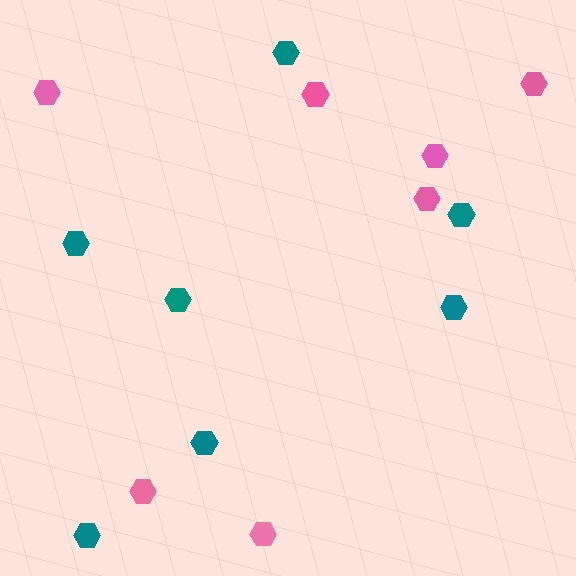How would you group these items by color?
There are 2 groups: one group of teal hexagons (7) and one group of pink hexagons (7).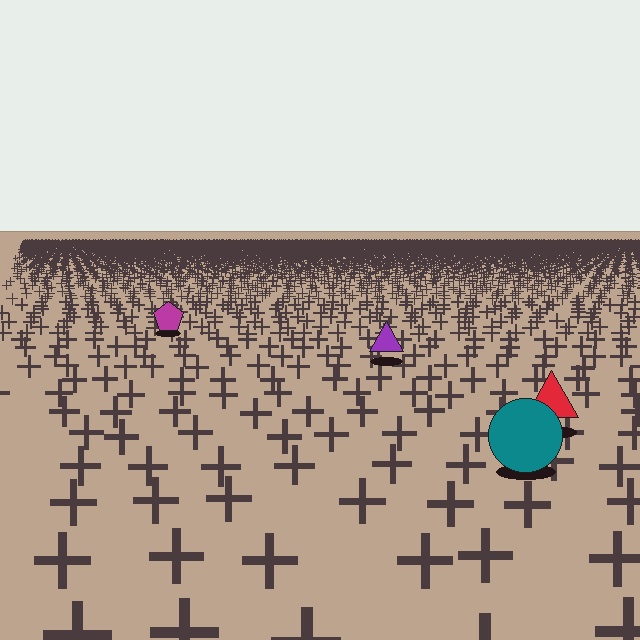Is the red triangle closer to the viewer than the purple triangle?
Yes. The red triangle is closer — you can tell from the texture gradient: the ground texture is coarser near it.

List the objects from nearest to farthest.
From nearest to farthest: the teal circle, the red triangle, the purple triangle, the magenta pentagon.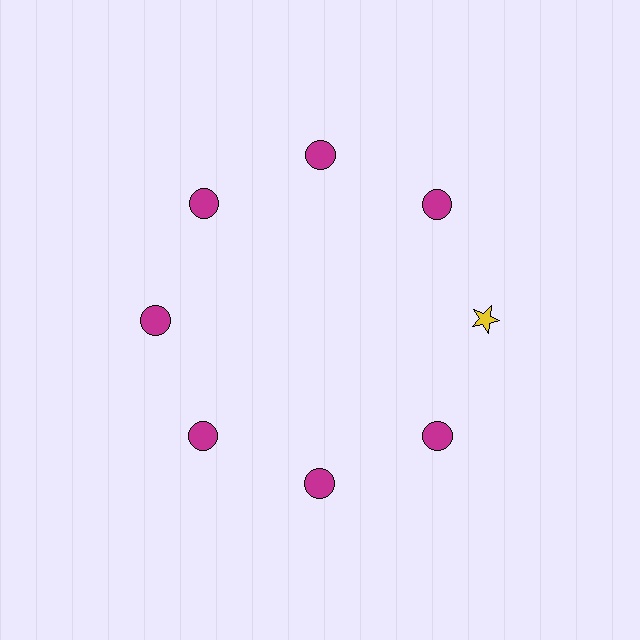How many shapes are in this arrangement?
There are 8 shapes arranged in a ring pattern.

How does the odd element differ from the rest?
It differs in both color (yellow instead of magenta) and shape (star instead of circle).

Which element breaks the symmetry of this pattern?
The yellow star at roughly the 3 o'clock position breaks the symmetry. All other shapes are magenta circles.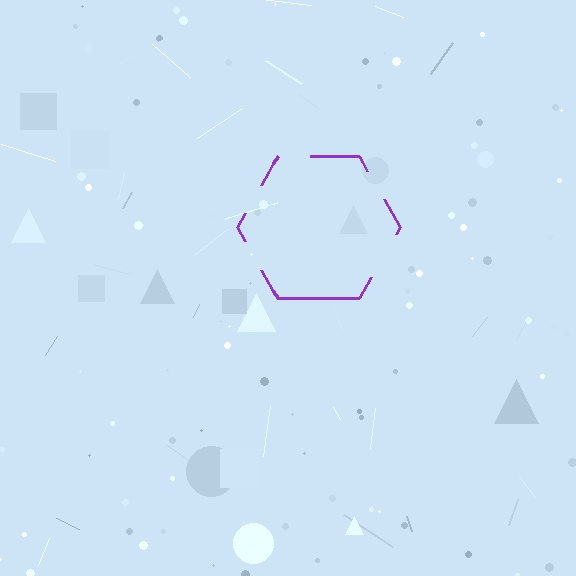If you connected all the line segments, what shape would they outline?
They would outline a hexagon.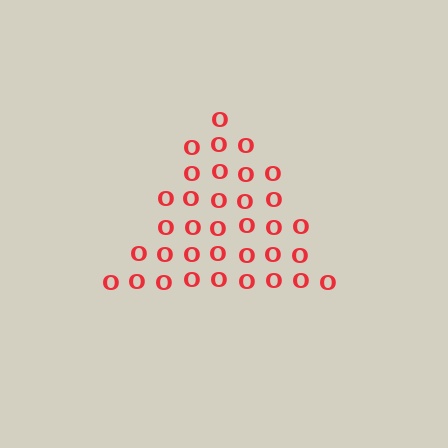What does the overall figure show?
The overall figure shows a triangle.